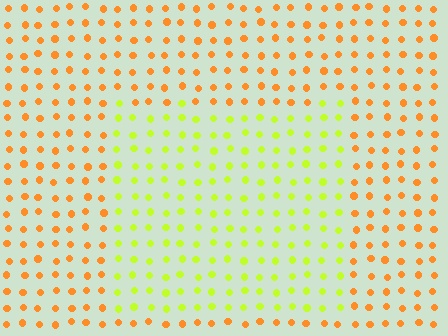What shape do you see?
I see a rectangle.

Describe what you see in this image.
The image is filled with small orange elements in a uniform arrangement. A rectangle-shaped region is visible where the elements are tinted to a slightly different hue, forming a subtle color boundary.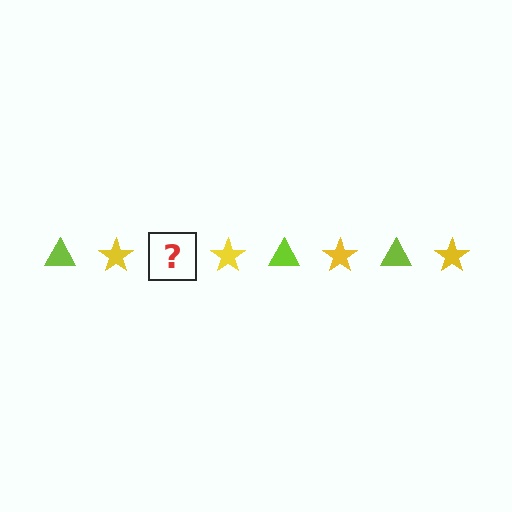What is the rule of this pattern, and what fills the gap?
The rule is that the pattern alternates between lime triangle and yellow star. The gap should be filled with a lime triangle.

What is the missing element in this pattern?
The missing element is a lime triangle.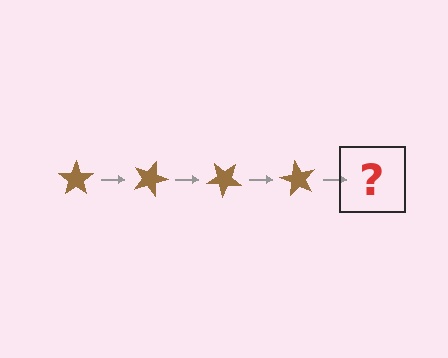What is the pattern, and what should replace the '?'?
The pattern is that the star rotates 20 degrees each step. The '?' should be a brown star rotated 80 degrees.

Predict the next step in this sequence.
The next step is a brown star rotated 80 degrees.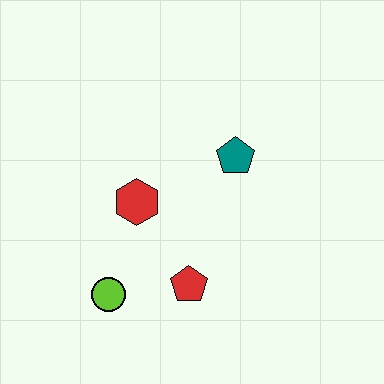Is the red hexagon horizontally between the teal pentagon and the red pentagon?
No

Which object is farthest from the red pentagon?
The teal pentagon is farthest from the red pentagon.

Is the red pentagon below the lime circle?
No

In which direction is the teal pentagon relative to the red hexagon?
The teal pentagon is to the right of the red hexagon.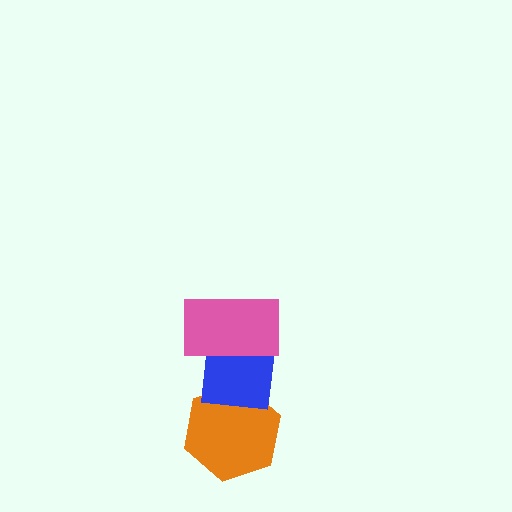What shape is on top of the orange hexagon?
The blue square is on top of the orange hexagon.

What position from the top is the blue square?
The blue square is 2nd from the top.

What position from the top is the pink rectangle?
The pink rectangle is 1st from the top.